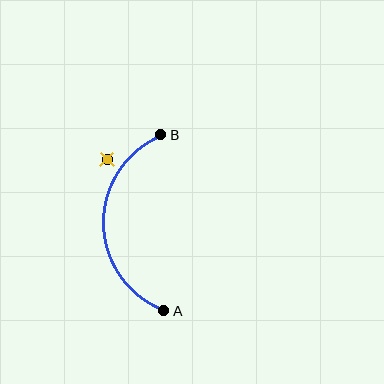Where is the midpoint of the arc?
The arc midpoint is the point on the curve farthest from the straight line joining A and B. It sits to the left of that line.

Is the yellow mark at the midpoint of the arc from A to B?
No — the yellow mark does not lie on the arc at all. It sits slightly outside the curve.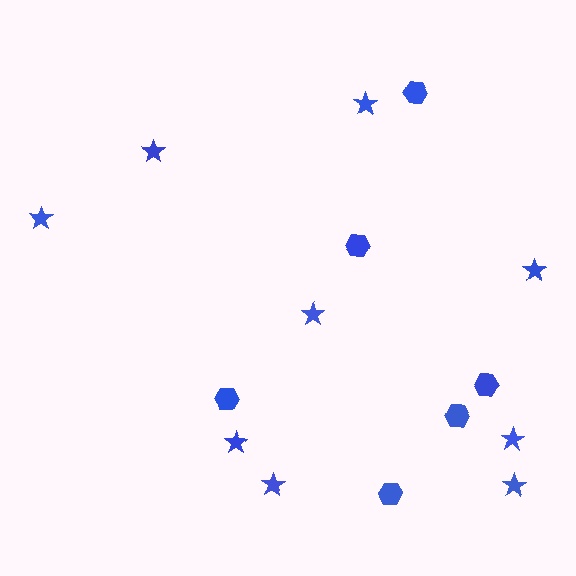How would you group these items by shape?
There are 2 groups: one group of hexagons (6) and one group of stars (9).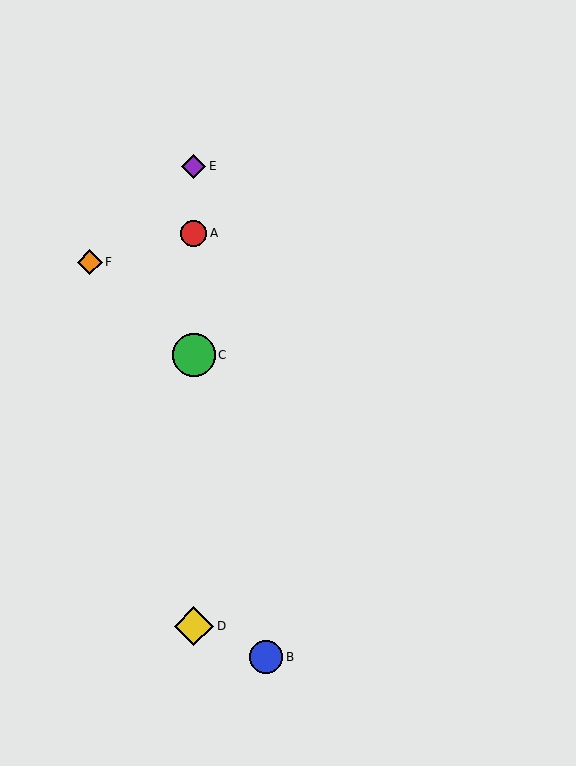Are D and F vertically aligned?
No, D is at x≈194 and F is at x≈90.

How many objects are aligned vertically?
4 objects (A, C, D, E) are aligned vertically.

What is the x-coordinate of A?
Object A is at x≈194.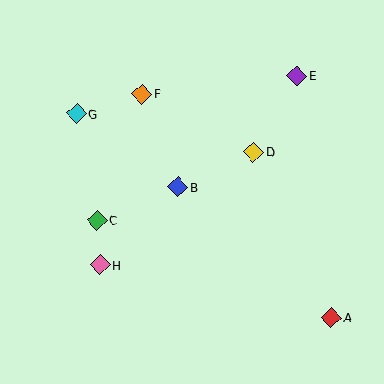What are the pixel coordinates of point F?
Point F is at (142, 94).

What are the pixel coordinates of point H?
Point H is at (100, 265).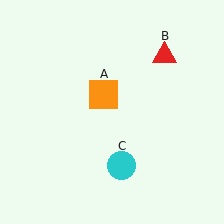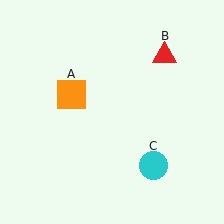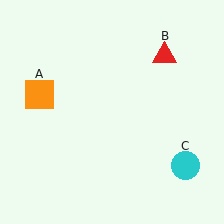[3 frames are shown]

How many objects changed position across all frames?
2 objects changed position: orange square (object A), cyan circle (object C).